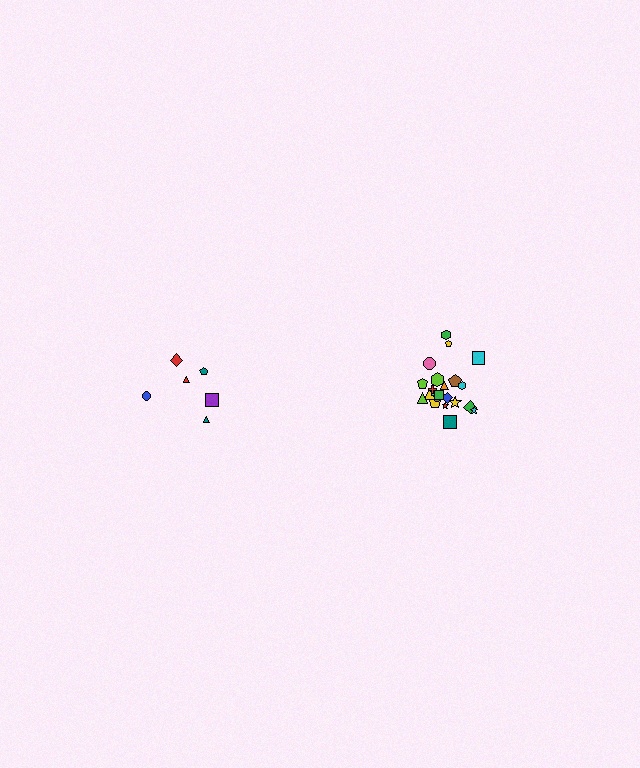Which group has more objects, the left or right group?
The right group.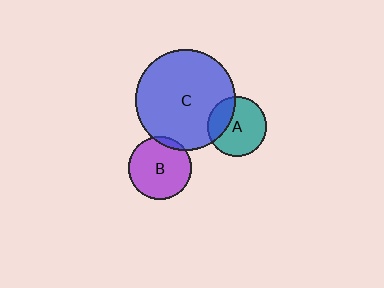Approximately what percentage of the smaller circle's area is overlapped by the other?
Approximately 30%.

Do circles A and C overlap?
Yes.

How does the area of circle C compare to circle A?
Approximately 2.9 times.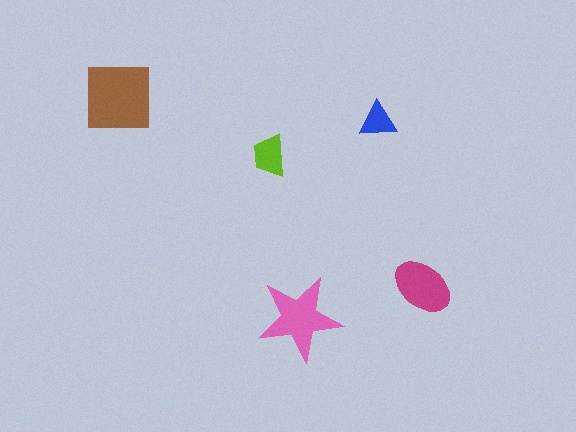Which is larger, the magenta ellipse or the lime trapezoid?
The magenta ellipse.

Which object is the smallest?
The blue triangle.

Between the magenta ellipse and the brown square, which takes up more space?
The brown square.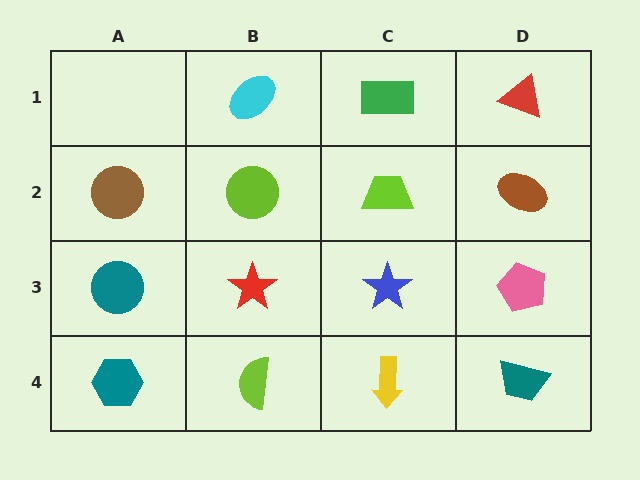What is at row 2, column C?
A lime trapezoid.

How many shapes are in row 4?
4 shapes.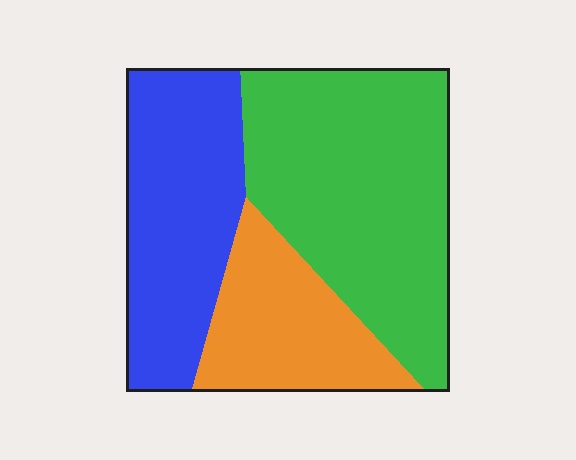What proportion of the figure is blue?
Blue covers about 30% of the figure.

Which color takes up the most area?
Green, at roughly 45%.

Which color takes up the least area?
Orange, at roughly 20%.